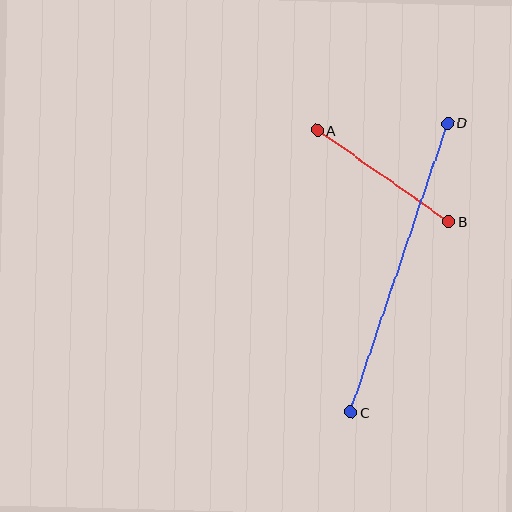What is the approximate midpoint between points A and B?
The midpoint is at approximately (383, 176) pixels.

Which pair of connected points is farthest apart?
Points C and D are farthest apart.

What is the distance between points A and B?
The distance is approximately 160 pixels.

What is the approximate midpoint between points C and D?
The midpoint is at approximately (399, 268) pixels.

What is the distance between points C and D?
The distance is approximately 305 pixels.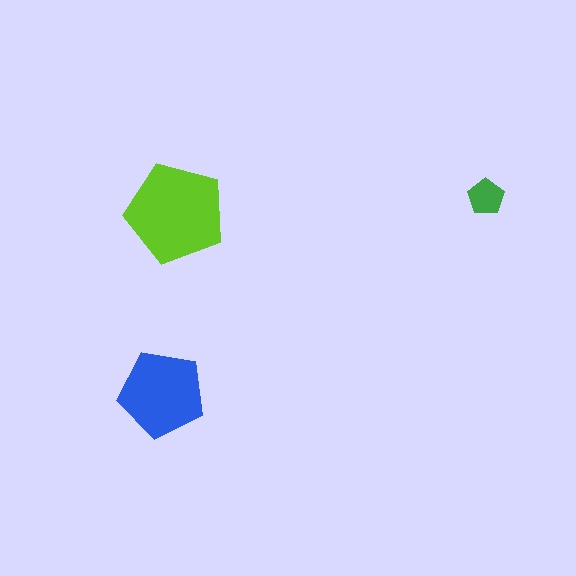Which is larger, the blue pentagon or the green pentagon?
The blue one.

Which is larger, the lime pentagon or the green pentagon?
The lime one.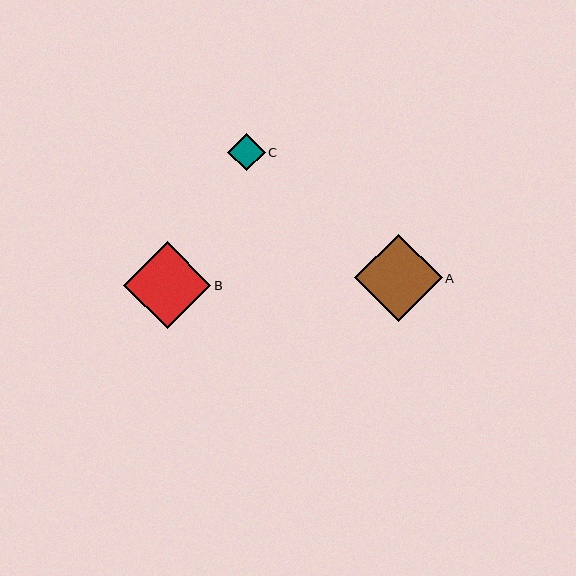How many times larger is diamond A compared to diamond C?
Diamond A is approximately 2.3 times the size of diamond C.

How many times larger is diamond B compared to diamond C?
Diamond B is approximately 2.3 times the size of diamond C.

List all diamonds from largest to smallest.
From largest to smallest: A, B, C.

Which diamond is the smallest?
Diamond C is the smallest with a size of approximately 37 pixels.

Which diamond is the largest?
Diamond A is the largest with a size of approximately 87 pixels.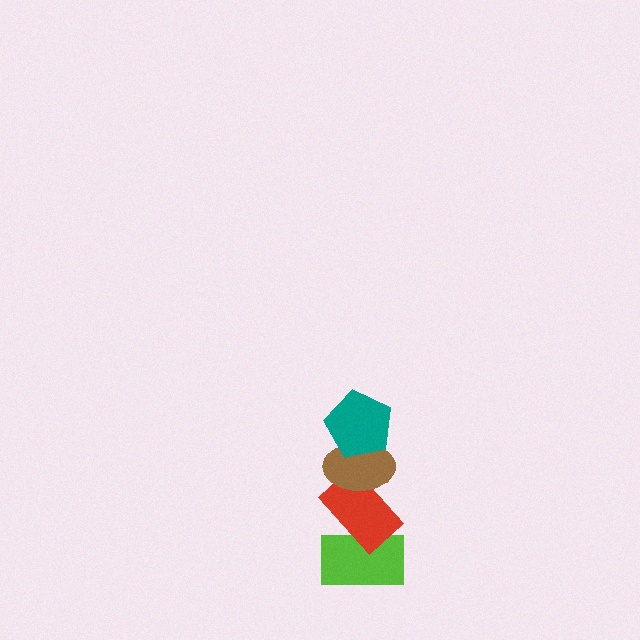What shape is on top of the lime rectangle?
The red rectangle is on top of the lime rectangle.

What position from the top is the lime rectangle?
The lime rectangle is 4th from the top.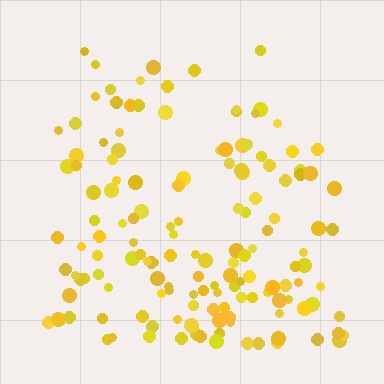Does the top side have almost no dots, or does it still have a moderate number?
Still a moderate number, just noticeably fewer than the bottom.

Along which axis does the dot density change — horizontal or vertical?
Vertical.